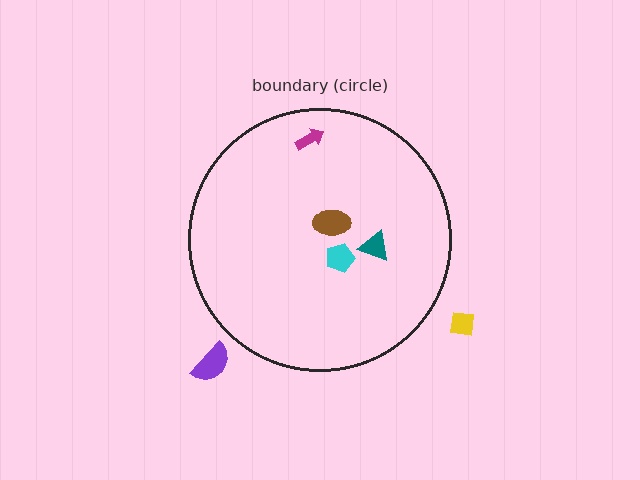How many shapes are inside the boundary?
4 inside, 2 outside.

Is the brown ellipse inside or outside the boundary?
Inside.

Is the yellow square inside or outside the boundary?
Outside.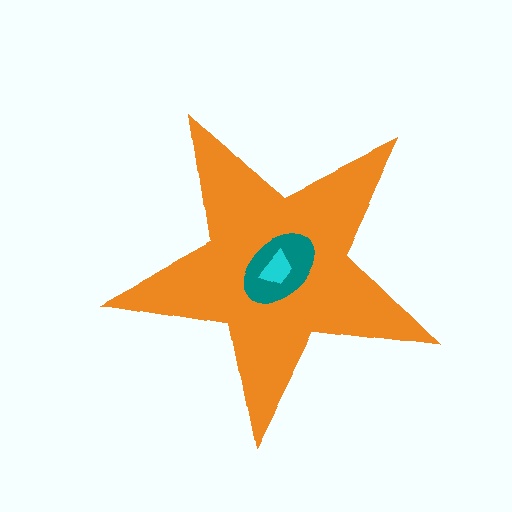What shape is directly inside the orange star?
The teal ellipse.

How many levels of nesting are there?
3.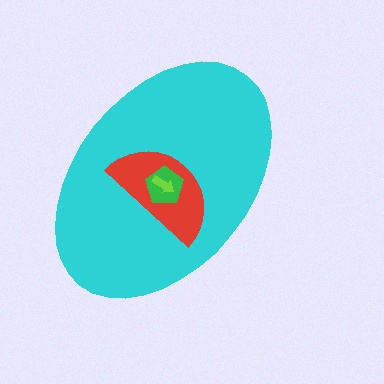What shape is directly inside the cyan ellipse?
The red semicircle.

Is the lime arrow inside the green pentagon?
Yes.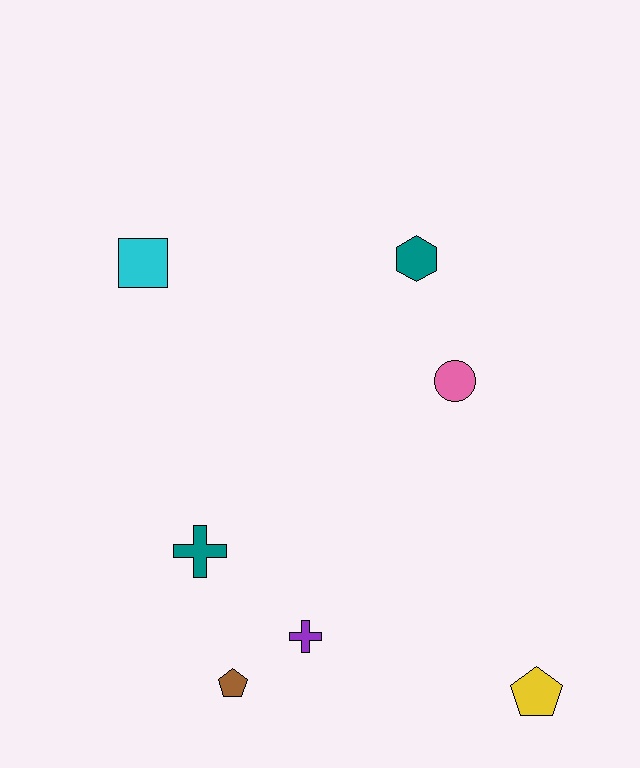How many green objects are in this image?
There are no green objects.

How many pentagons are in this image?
There are 2 pentagons.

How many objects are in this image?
There are 7 objects.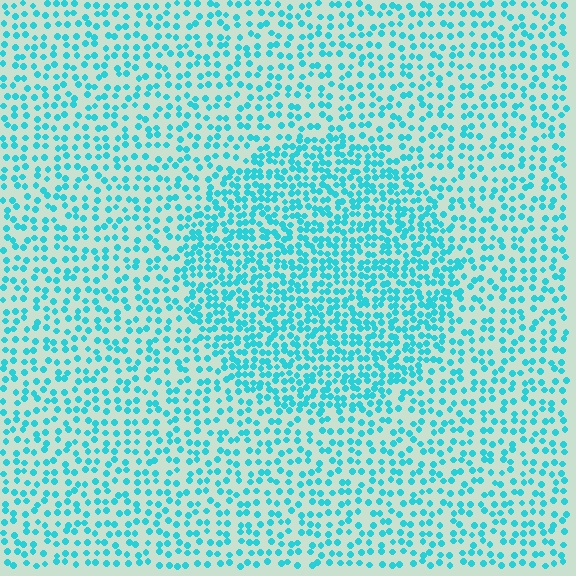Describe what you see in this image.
The image contains small cyan elements arranged at two different densities. A circle-shaped region is visible where the elements are more densely packed than the surrounding area.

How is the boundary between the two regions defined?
The boundary is defined by a change in element density (approximately 1.8x ratio). All elements are the same color, size, and shape.